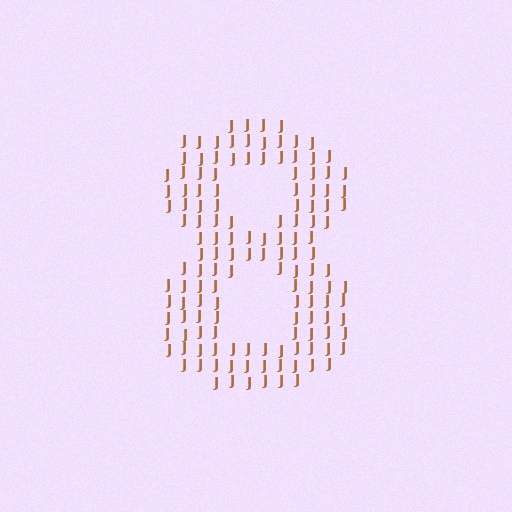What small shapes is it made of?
It is made of small letter J's.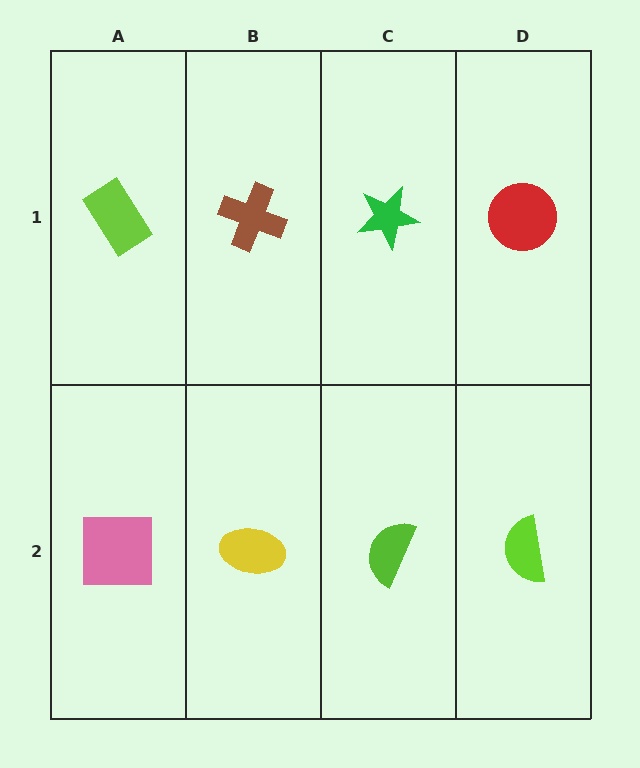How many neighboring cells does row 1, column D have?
2.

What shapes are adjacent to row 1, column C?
A lime semicircle (row 2, column C), a brown cross (row 1, column B), a red circle (row 1, column D).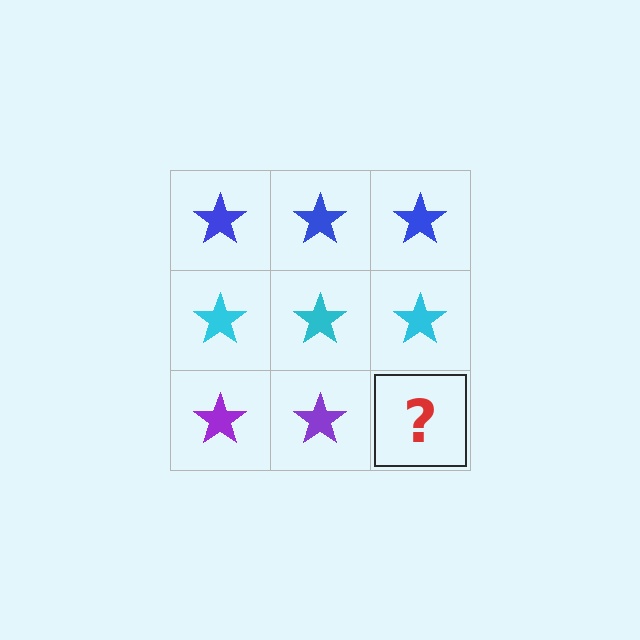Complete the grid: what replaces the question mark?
The question mark should be replaced with a purple star.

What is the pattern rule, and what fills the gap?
The rule is that each row has a consistent color. The gap should be filled with a purple star.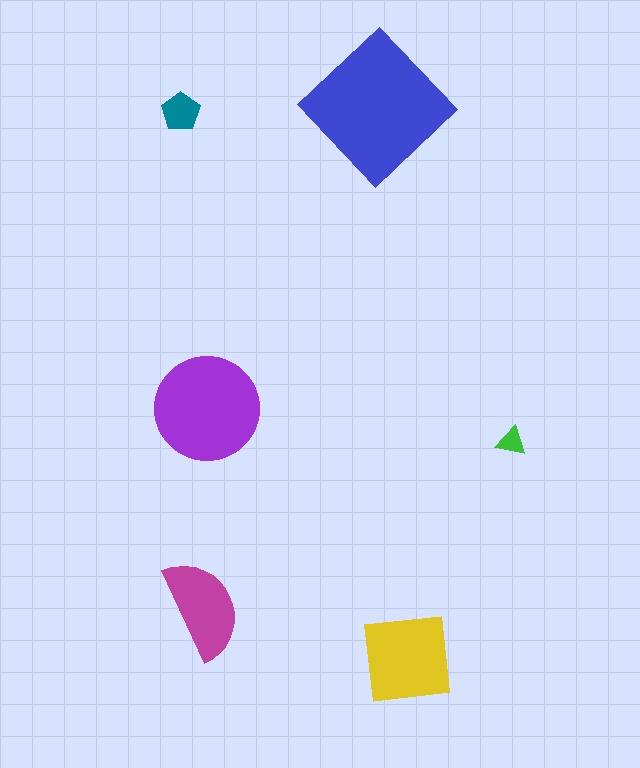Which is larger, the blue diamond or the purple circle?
The blue diamond.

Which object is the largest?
The blue diamond.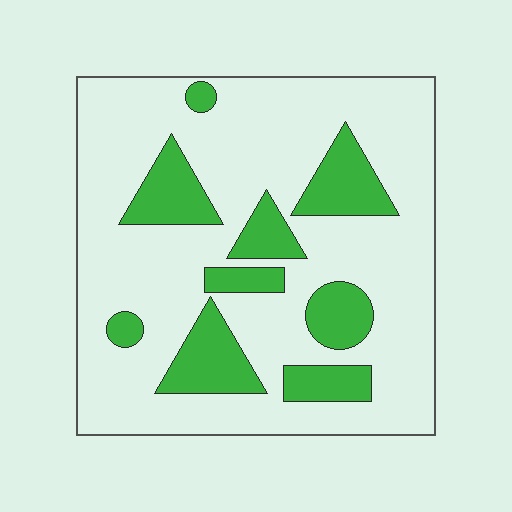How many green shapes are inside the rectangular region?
9.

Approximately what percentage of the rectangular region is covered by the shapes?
Approximately 25%.